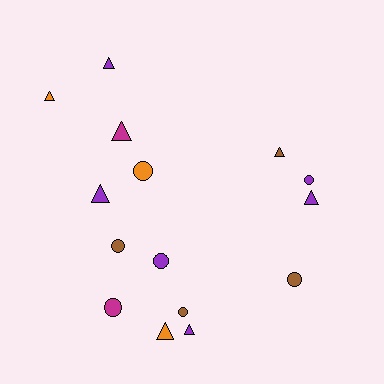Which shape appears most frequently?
Triangle, with 8 objects.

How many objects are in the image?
There are 15 objects.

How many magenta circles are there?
There is 1 magenta circle.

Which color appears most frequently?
Purple, with 6 objects.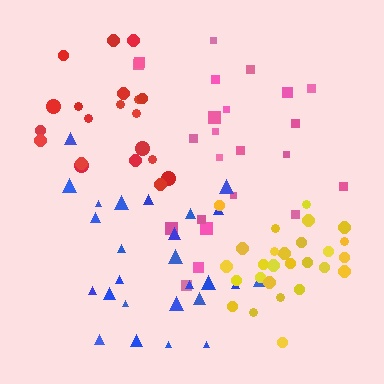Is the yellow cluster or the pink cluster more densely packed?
Yellow.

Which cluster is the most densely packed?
Yellow.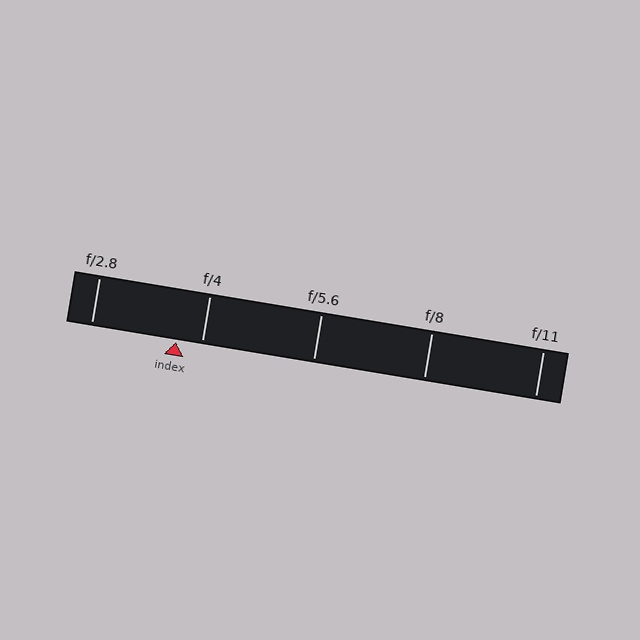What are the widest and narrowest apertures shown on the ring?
The widest aperture shown is f/2.8 and the narrowest is f/11.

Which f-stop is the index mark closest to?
The index mark is closest to f/4.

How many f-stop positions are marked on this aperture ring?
There are 5 f-stop positions marked.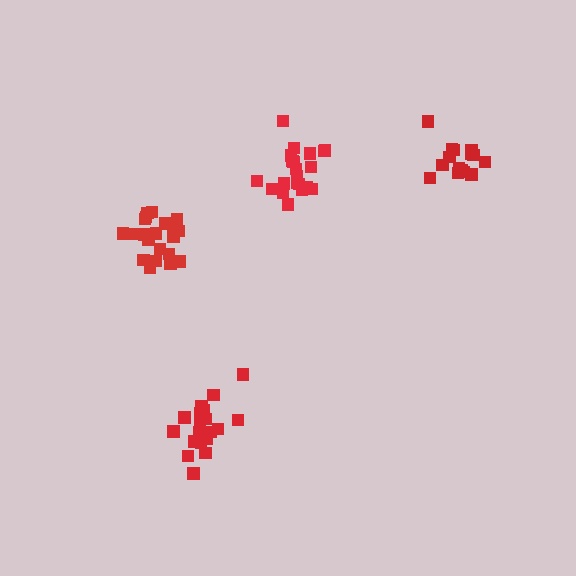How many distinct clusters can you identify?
There are 4 distinct clusters.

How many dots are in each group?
Group 1: 21 dots, Group 2: 21 dots, Group 3: 21 dots, Group 4: 15 dots (78 total).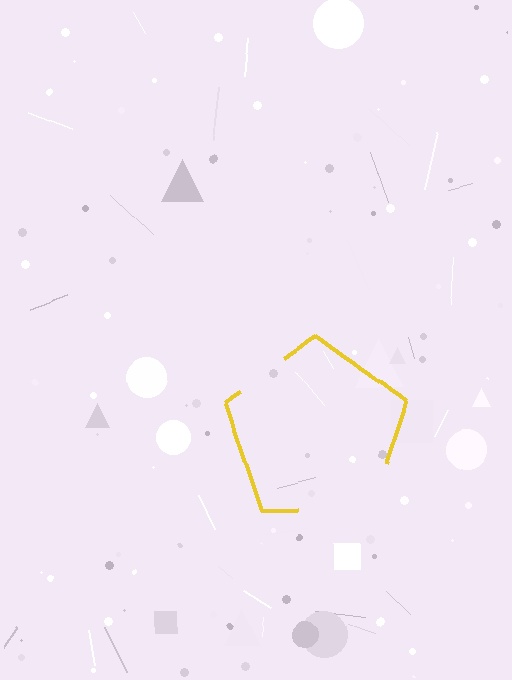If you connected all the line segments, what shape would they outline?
They would outline a pentagon.